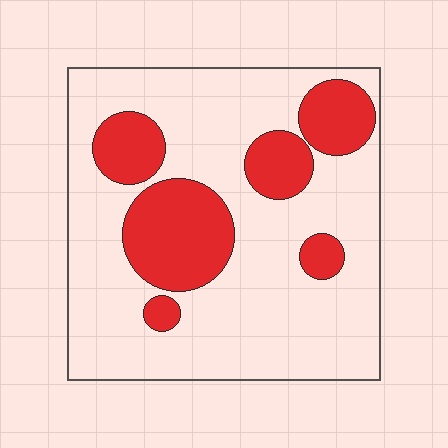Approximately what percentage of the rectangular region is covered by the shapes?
Approximately 25%.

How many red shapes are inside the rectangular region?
6.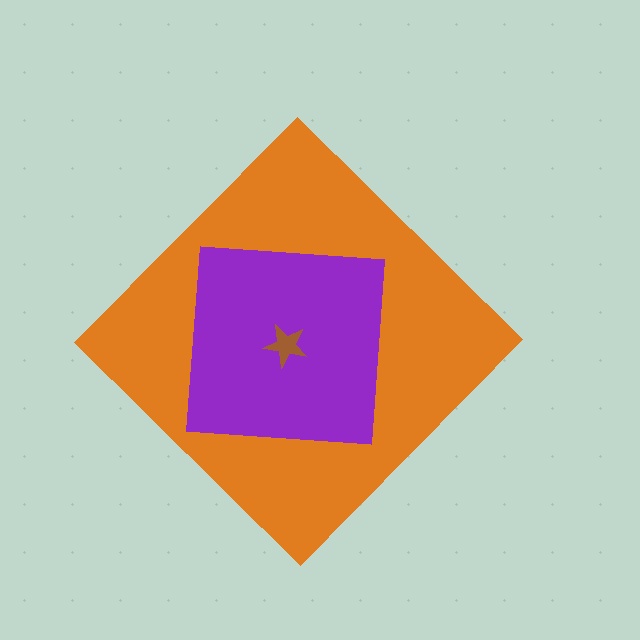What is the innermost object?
The brown star.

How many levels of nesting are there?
3.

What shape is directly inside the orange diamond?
The purple square.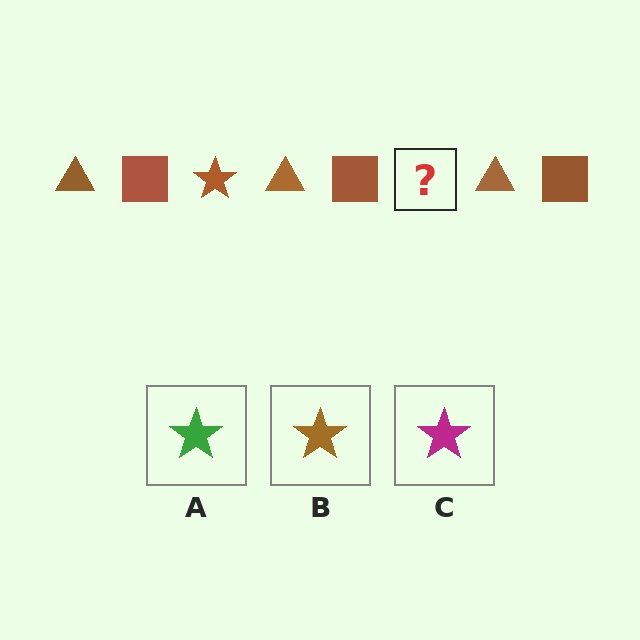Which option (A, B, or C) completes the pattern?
B.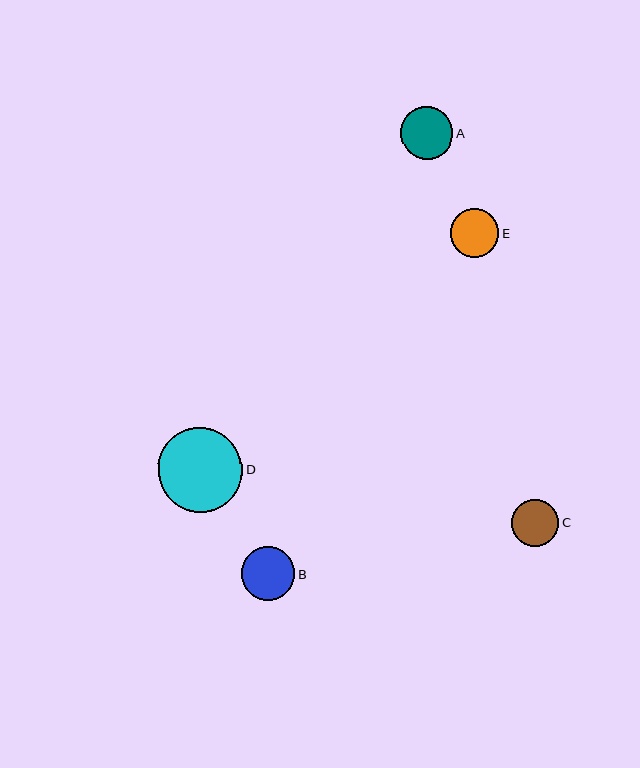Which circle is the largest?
Circle D is the largest with a size of approximately 84 pixels.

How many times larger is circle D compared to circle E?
Circle D is approximately 1.7 times the size of circle E.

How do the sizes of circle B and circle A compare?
Circle B and circle A are approximately the same size.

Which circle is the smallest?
Circle C is the smallest with a size of approximately 47 pixels.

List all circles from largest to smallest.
From largest to smallest: D, B, A, E, C.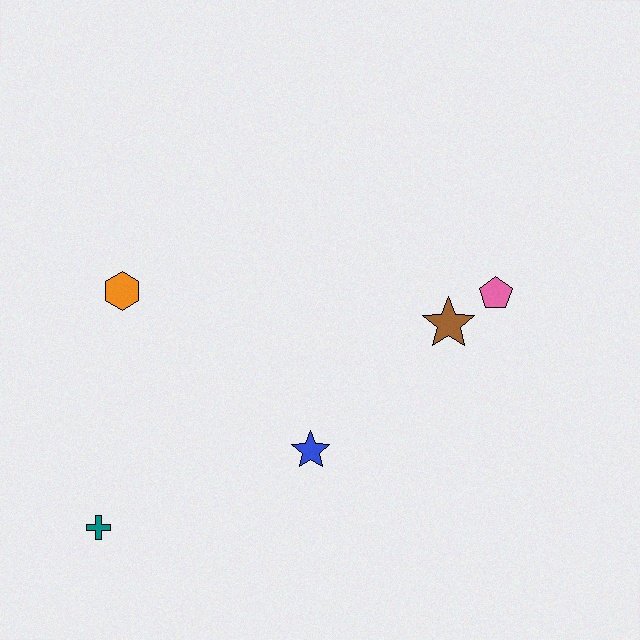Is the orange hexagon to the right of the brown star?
No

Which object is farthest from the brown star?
The teal cross is farthest from the brown star.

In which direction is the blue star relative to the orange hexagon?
The blue star is to the right of the orange hexagon.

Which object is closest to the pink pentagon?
The brown star is closest to the pink pentagon.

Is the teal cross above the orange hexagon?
No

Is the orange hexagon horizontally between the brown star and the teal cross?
Yes